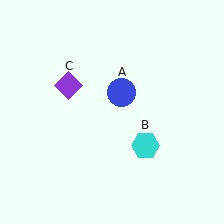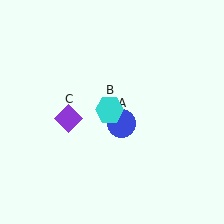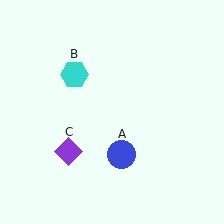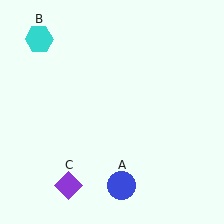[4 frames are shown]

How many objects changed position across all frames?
3 objects changed position: blue circle (object A), cyan hexagon (object B), purple diamond (object C).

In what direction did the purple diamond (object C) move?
The purple diamond (object C) moved down.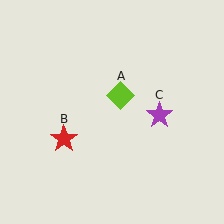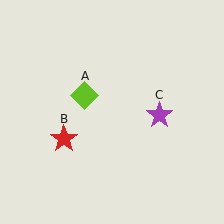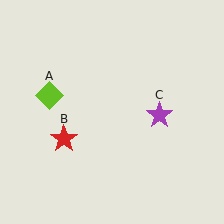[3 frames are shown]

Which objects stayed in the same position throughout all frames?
Red star (object B) and purple star (object C) remained stationary.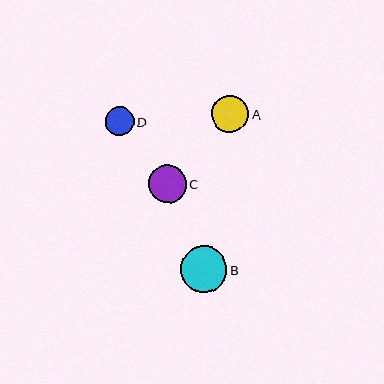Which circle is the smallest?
Circle D is the smallest with a size of approximately 29 pixels.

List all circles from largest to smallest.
From largest to smallest: B, C, A, D.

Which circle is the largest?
Circle B is the largest with a size of approximately 46 pixels.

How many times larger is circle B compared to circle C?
Circle B is approximately 1.2 times the size of circle C.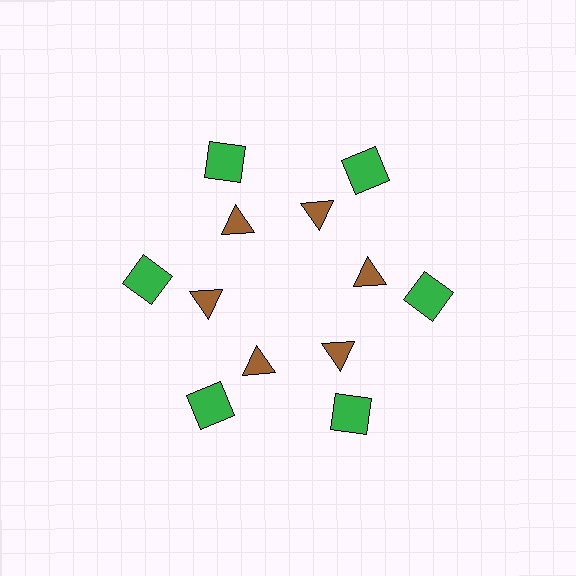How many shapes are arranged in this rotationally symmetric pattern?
There are 12 shapes, arranged in 6 groups of 2.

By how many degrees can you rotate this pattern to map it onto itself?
The pattern maps onto itself every 60 degrees of rotation.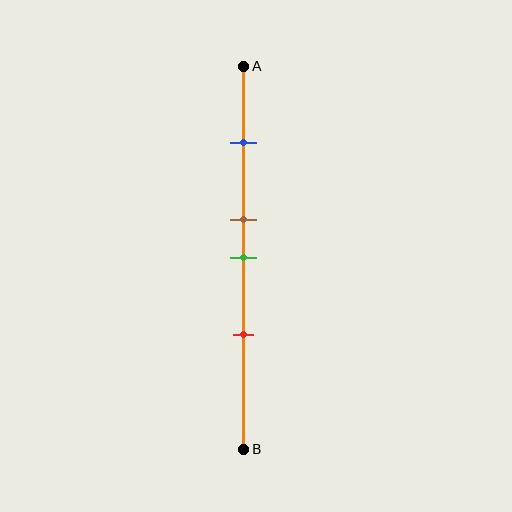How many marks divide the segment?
There are 4 marks dividing the segment.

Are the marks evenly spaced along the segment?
No, the marks are not evenly spaced.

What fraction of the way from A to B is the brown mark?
The brown mark is approximately 40% (0.4) of the way from A to B.